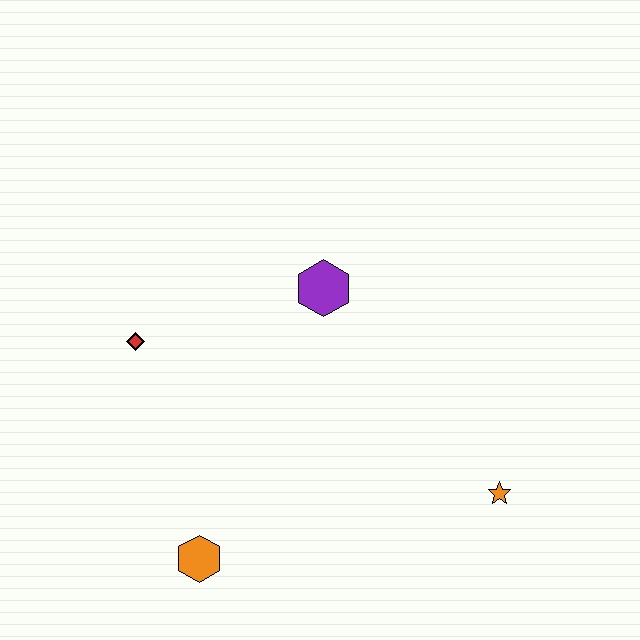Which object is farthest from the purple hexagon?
The orange hexagon is farthest from the purple hexagon.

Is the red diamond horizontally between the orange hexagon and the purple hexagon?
No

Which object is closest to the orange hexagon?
The red diamond is closest to the orange hexagon.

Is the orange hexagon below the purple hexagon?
Yes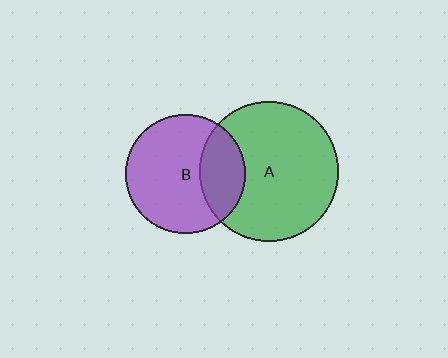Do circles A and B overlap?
Yes.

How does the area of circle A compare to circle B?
Approximately 1.3 times.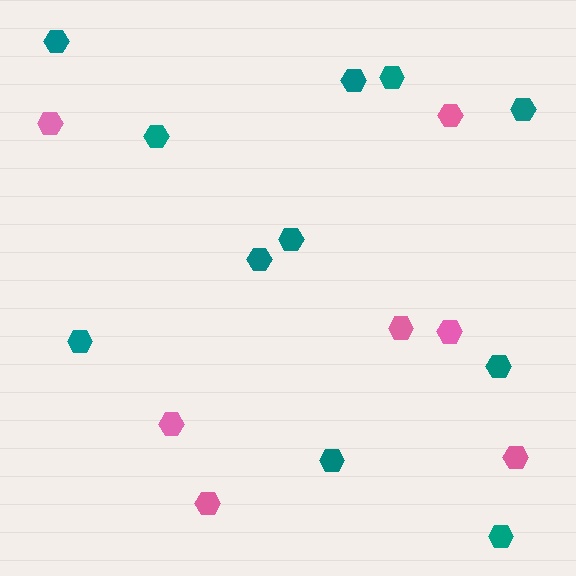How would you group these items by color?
There are 2 groups: one group of teal hexagons (11) and one group of pink hexagons (7).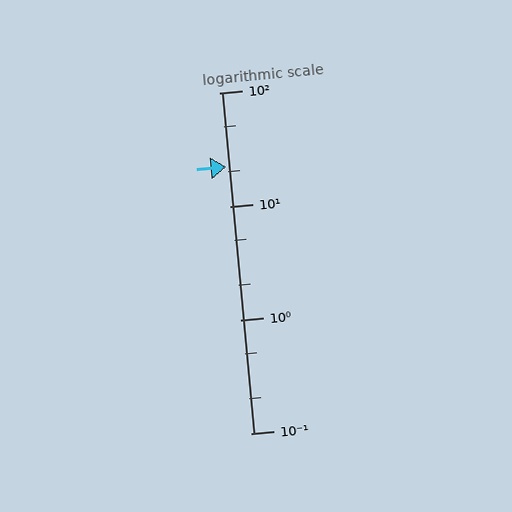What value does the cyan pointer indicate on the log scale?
The pointer indicates approximately 22.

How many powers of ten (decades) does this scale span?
The scale spans 3 decades, from 0.1 to 100.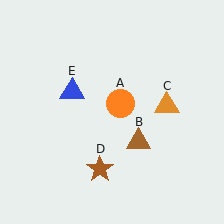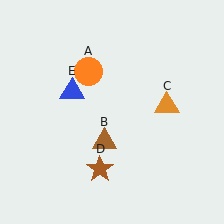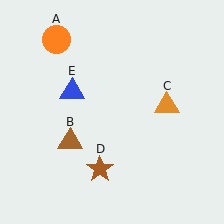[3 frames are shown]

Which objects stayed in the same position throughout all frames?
Orange triangle (object C) and brown star (object D) and blue triangle (object E) remained stationary.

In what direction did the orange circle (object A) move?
The orange circle (object A) moved up and to the left.